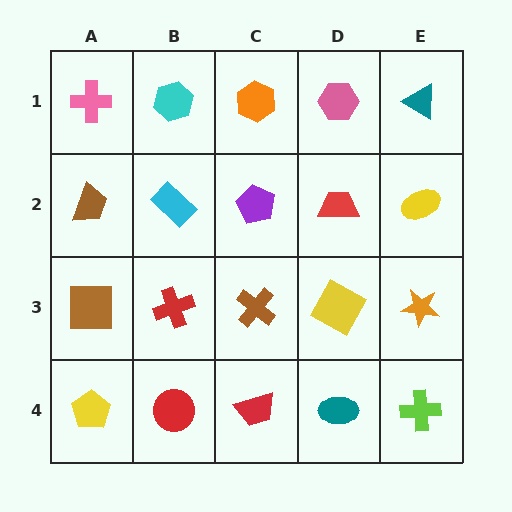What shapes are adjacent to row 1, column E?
A yellow ellipse (row 2, column E), a pink hexagon (row 1, column D).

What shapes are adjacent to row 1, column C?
A purple pentagon (row 2, column C), a cyan hexagon (row 1, column B), a pink hexagon (row 1, column D).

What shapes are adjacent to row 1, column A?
A brown trapezoid (row 2, column A), a cyan hexagon (row 1, column B).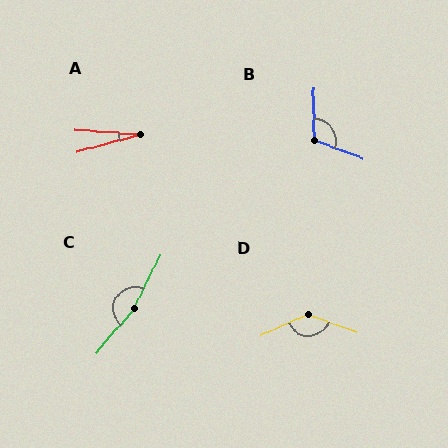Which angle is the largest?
C, at approximately 165 degrees.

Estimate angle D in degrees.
Approximately 135 degrees.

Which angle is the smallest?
A, at approximately 20 degrees.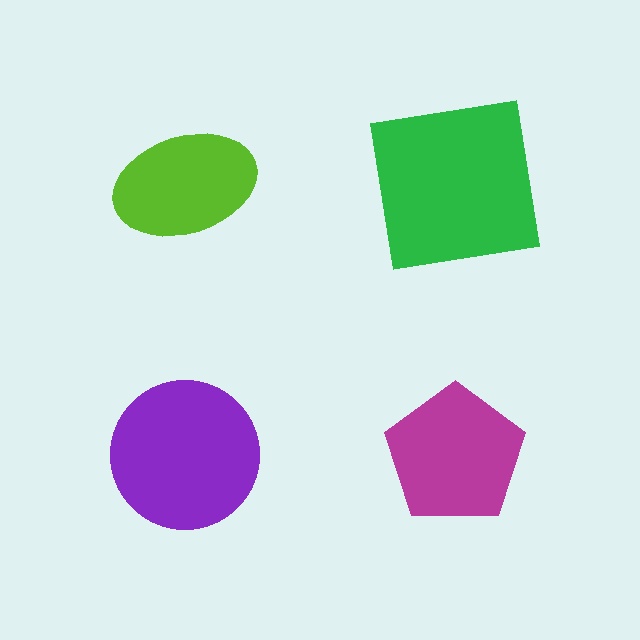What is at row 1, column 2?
A green square.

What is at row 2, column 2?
A magenta pentagon.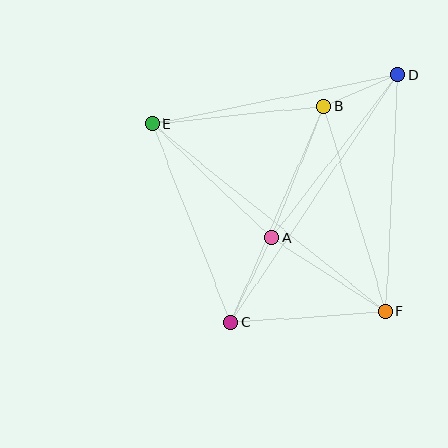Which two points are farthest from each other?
Points E and F are farthest from each other.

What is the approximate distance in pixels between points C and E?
The distance between C and E is approximately 214 pixels.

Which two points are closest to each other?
Points B and D are closest to each other.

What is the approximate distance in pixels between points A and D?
The distance between A and D is approximately 206 pixels.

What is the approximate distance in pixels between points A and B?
The distance between A and B is approximately 141 pixels.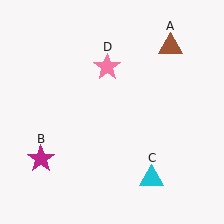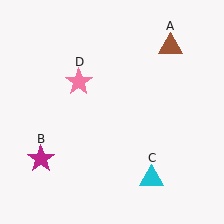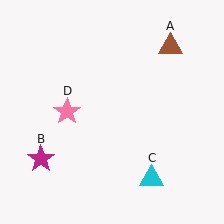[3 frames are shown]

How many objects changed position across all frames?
1 object changed position: pink star (object D).